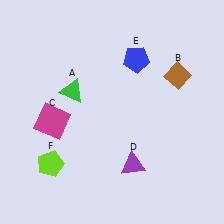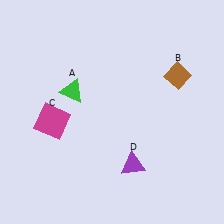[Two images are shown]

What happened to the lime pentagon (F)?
The lime pentagon (F) was removed in Image 2. It was in the bottom-left area of Image 1.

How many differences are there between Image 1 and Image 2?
There are 2 differences between the two images.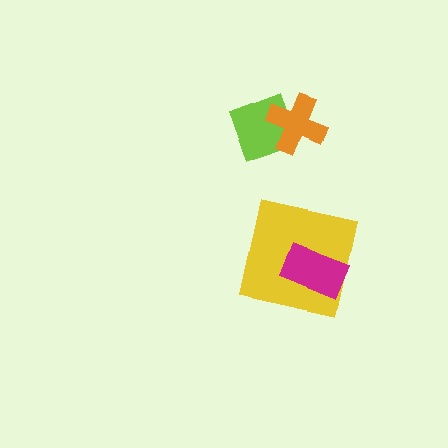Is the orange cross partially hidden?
No, no other shape covers it.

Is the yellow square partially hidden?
Yes, it is partially covered by another shape.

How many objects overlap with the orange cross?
1 object overlaps with the orange cross.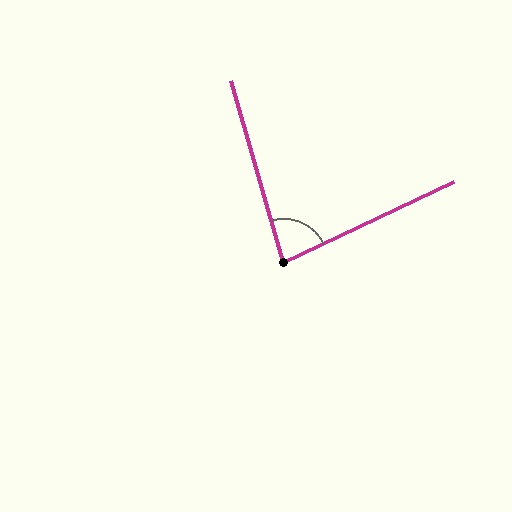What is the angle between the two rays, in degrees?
Approximately 81 degrees.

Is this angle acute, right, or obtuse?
It is acute.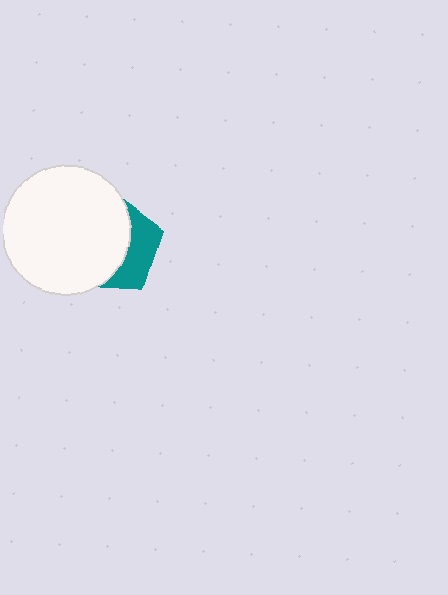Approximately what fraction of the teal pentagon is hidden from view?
Roughly 65% of the teal pentagon is hidden behind the white circle.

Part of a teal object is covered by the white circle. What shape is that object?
It is a pentagon.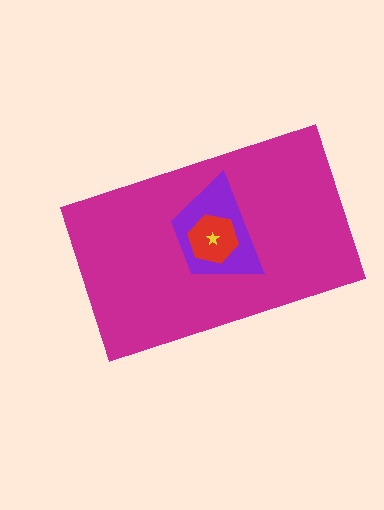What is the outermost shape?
The magenta rectangle.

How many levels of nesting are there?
4.